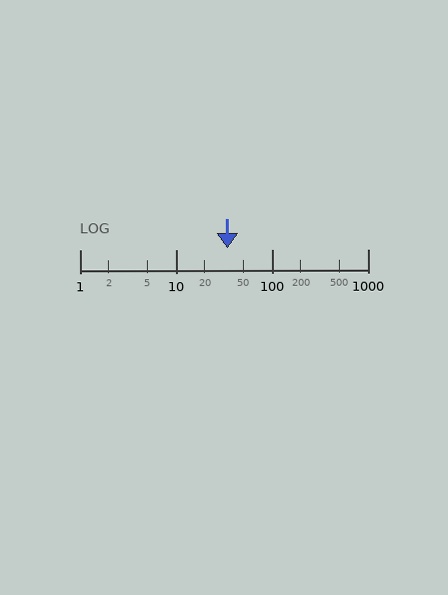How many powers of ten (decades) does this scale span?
The scale spans 3 decades, from 1 to 1000.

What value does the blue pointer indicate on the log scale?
The pointer indicates approximately 34.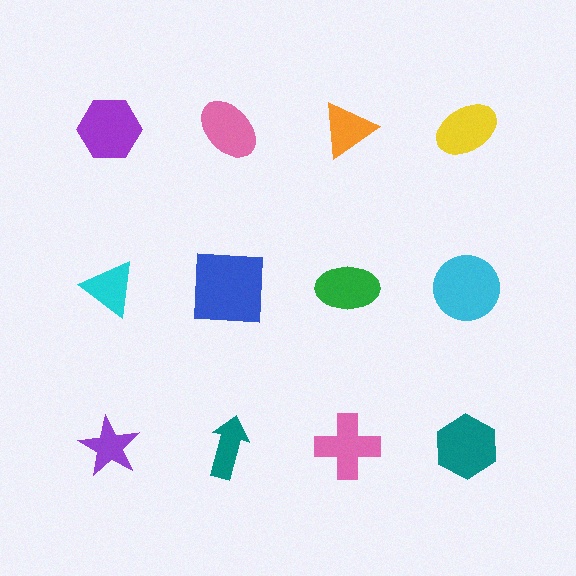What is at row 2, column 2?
A blue square.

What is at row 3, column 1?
A purple star.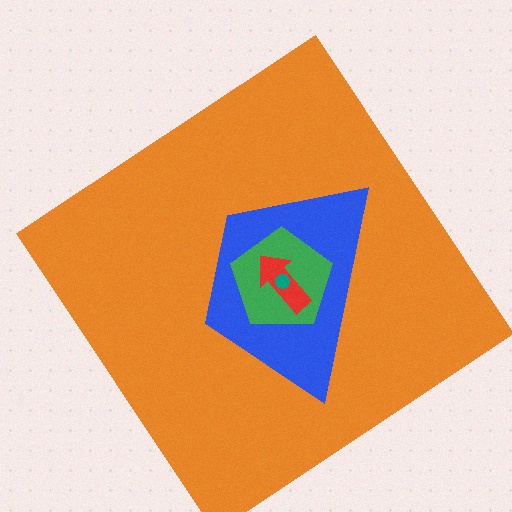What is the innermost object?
The teal circle.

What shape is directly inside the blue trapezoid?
The green pentagon.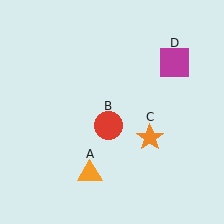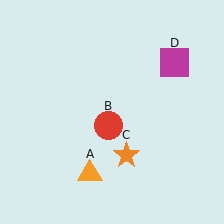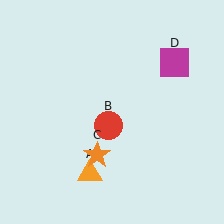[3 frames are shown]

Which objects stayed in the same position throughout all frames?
Orange triangle (object A) and red circle (object B) and magenta square (object D) remained stationary.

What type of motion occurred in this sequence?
The orange star (object C) rotated clockwise around the center of the scene.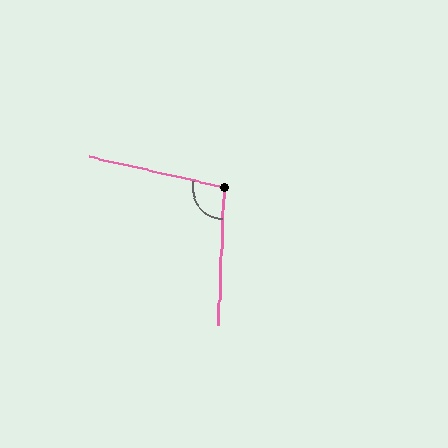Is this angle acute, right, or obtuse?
It is obtuse.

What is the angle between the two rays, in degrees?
Approximately 101 degrees.